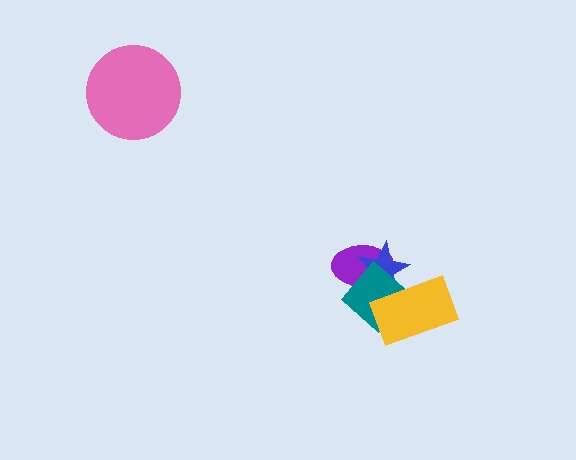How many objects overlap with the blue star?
3 objects overlap with the blue star.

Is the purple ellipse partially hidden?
Yes, it is partially covered by another shape.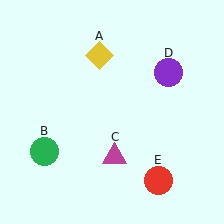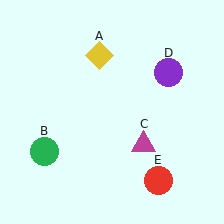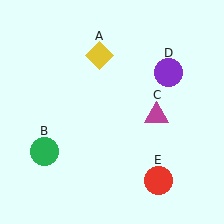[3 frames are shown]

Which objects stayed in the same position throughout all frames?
Yellow diamond (object A) and green circle (object B) and purple circle (object D) and red circle (object E) remained stationary.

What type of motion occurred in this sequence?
The magenta triangle (object C) rotated counterclockwise around the center of the scene.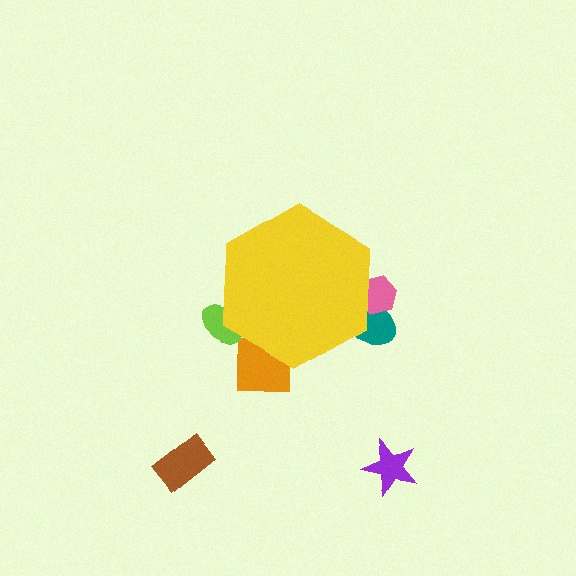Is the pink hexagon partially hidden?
Yes, the pink hexagon is partially hidden behind the yellow hexagon.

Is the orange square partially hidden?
Yes, the orange square is partially hidden behind the yellow hexagon.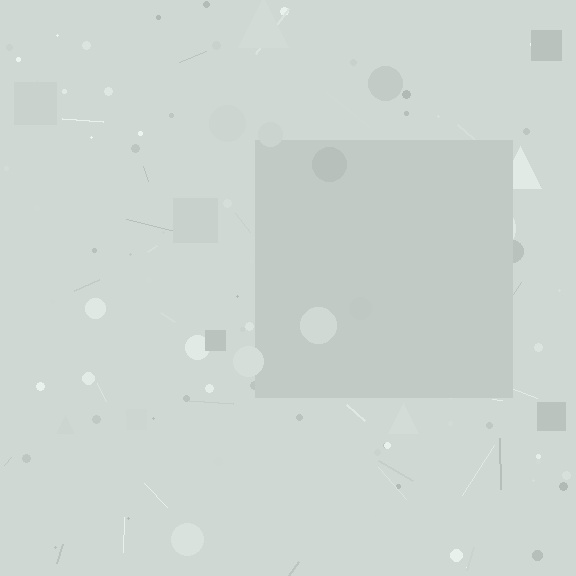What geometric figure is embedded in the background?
A square is embedded in the background.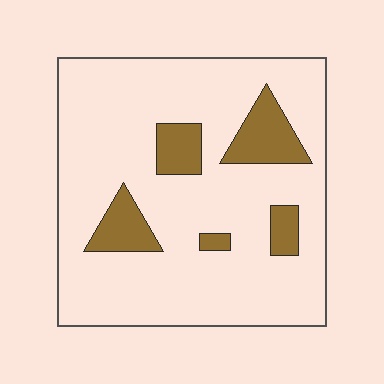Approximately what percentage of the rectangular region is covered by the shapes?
Approximately 15%.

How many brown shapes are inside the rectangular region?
5.